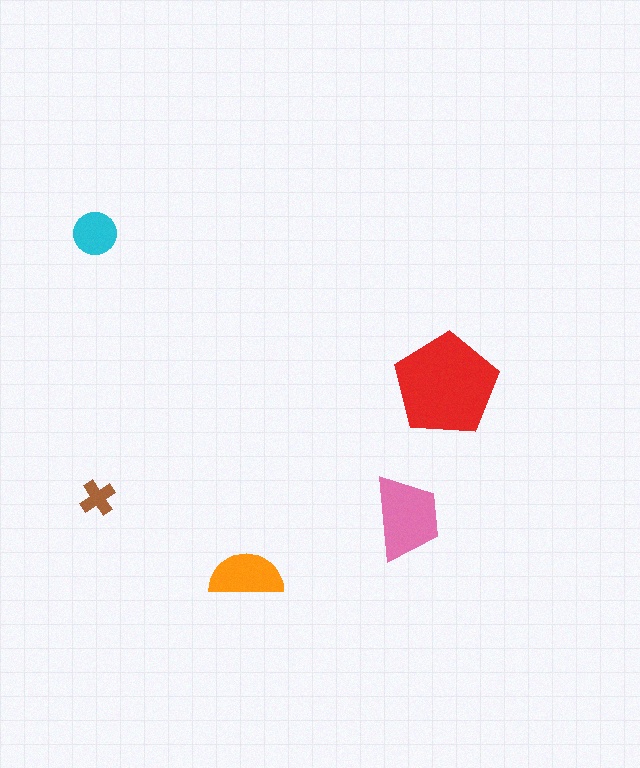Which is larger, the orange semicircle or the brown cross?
The orange semicircle.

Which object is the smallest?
The brown cross.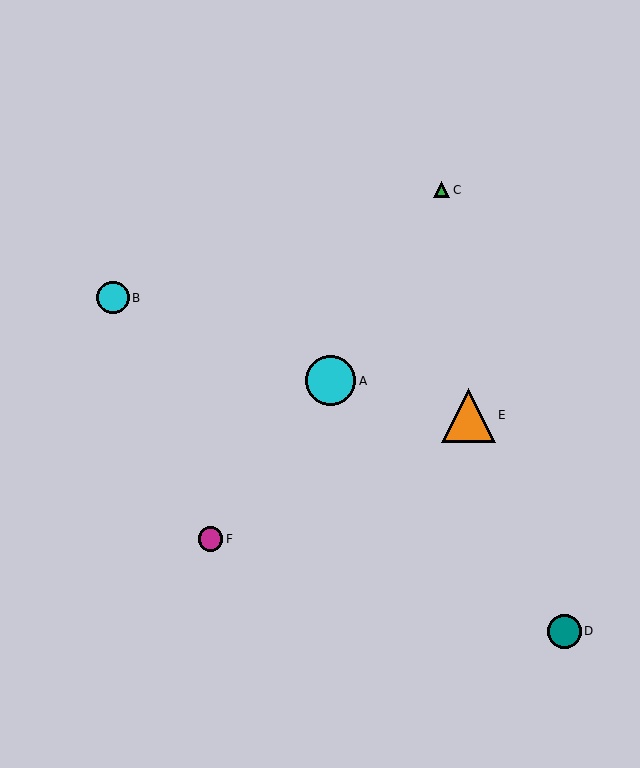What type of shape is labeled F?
Shape F is a magenta circle.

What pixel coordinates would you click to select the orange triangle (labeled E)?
Click at (468, 415) to select the orange triangle E.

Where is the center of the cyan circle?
The center of the cyan circle is at (113, 298).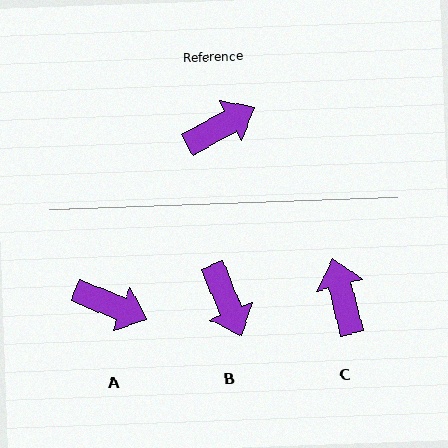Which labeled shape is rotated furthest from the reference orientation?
B, about 97 degrees away.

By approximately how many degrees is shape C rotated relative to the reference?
Approximately 75 degrees counter-clockwise.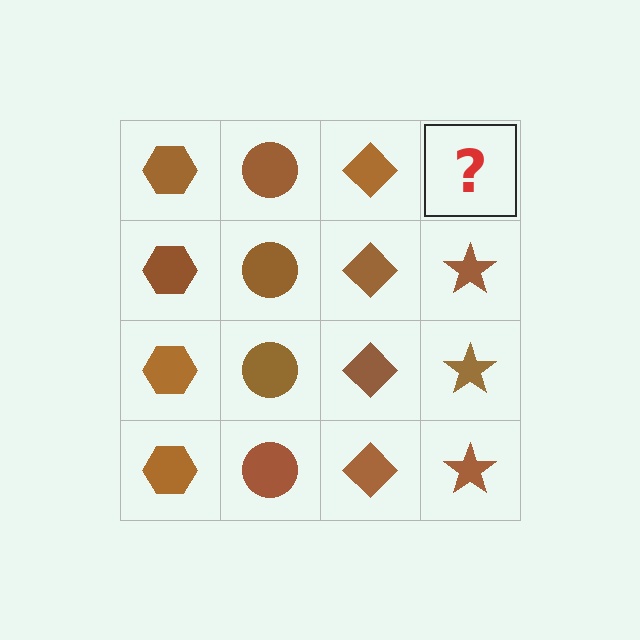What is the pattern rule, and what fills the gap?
The rule is that each column has a consistent shape. The gap should be filled with a brown star.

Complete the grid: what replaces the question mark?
The question mark should be replaced with a brown star.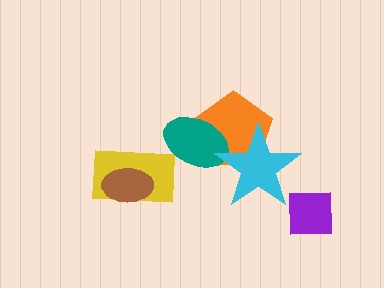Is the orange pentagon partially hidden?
Yes, it is partially covered by another shape.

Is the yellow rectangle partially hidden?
Yes, it is partially covered by another shape.